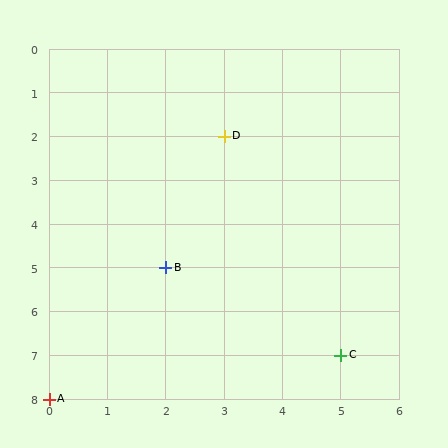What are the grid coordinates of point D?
Point D is at grid coordinates (3, 2).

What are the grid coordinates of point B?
Point B is at grid coordinates (2, 5).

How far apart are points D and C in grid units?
Points D and C are 2 columns and 5 rows apart (about 5.4 grid units diagonally).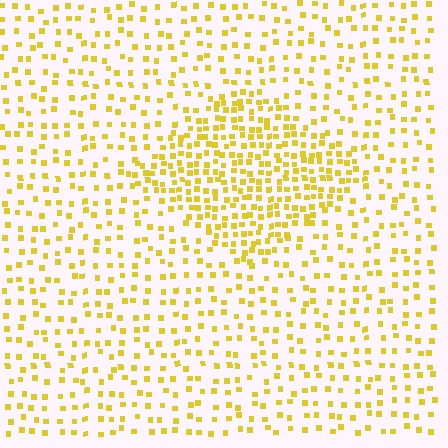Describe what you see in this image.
The image contains small yellow elements arranged at two different densities. A diamond-shaped region is visible where the elements are more densely packed than the surrounding area.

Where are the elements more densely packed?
The elements are more densely packed inside the diamond boundary.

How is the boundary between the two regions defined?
The boundary is defined by a change in element density (approximately 2.1x ratio). All elements are the same color, size, and shape.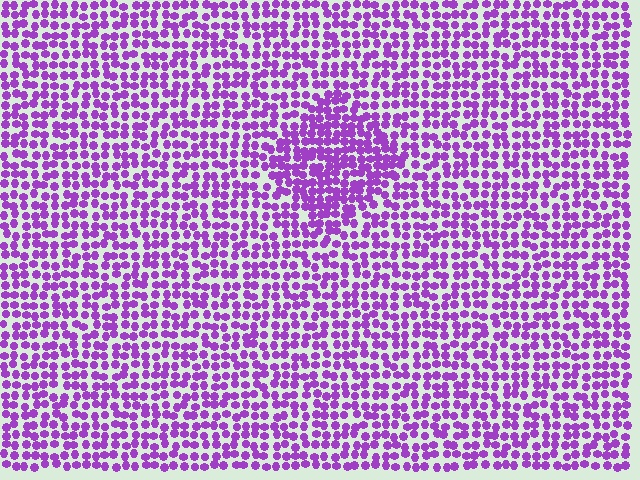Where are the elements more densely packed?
The elements are more densely packed inside the diamond boundary.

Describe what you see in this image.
The image contains small purple elements arranged at two different densities. A diamond-shaped region is visible where the elements are more densely packed than the surrounding area.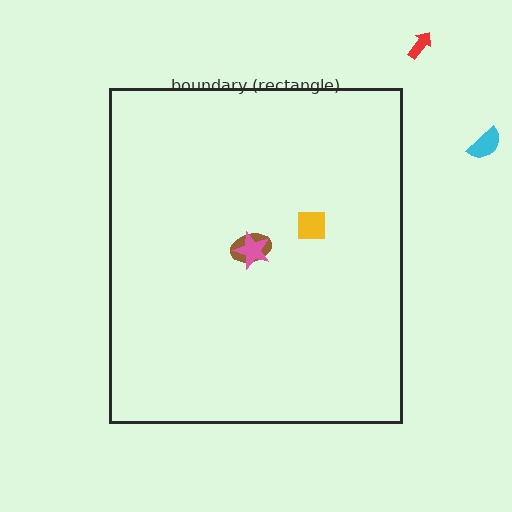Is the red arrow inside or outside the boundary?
Outside.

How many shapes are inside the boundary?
3 inside, 2 outside.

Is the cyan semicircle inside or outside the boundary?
Outside.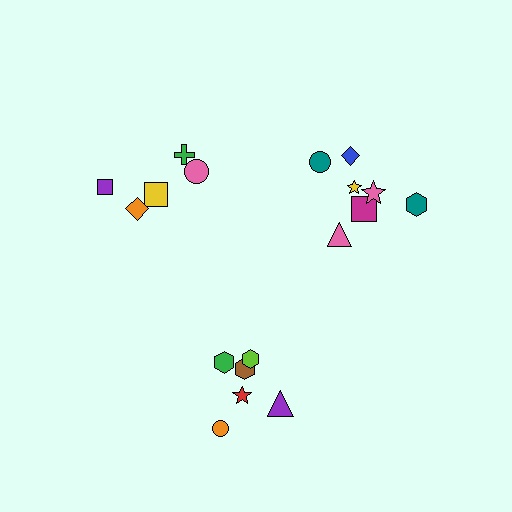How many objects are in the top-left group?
There are 5 objects.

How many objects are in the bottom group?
There are 6 objects.